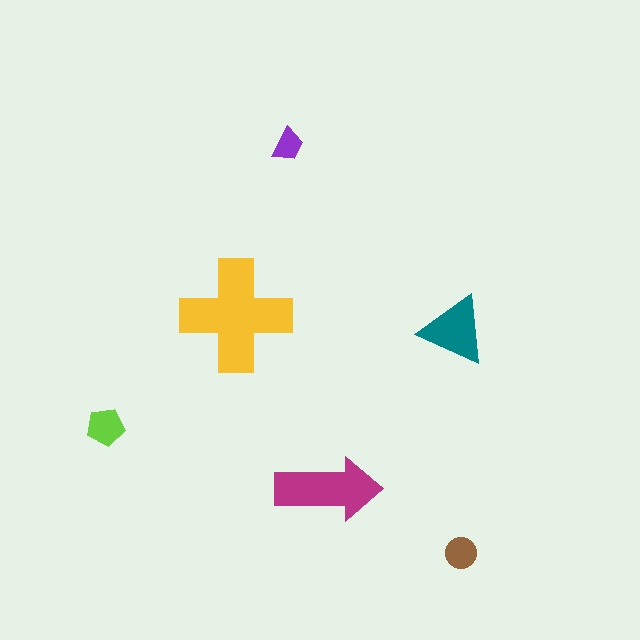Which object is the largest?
The yellow cross.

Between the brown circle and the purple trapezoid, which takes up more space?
The brown circle.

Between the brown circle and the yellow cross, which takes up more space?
The yellow cross.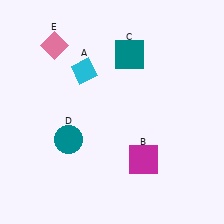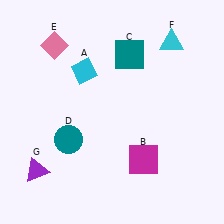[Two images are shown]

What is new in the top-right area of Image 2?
A cyan triangle (F) was added in the top-right area of Image 2.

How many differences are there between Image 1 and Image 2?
There are 2 differences between the two images.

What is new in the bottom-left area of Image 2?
A purple triangle (G) was added in the bottom-left area of Image 2.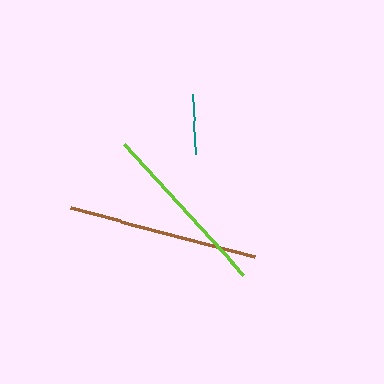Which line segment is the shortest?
The teal line is the shortest at approximately 61 pixels.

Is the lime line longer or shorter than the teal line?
The lime line is longer than the teal line.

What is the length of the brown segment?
The brown segment is approximately 191 pixels long.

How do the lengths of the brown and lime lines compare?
The brown and lime lines are approximately the same length.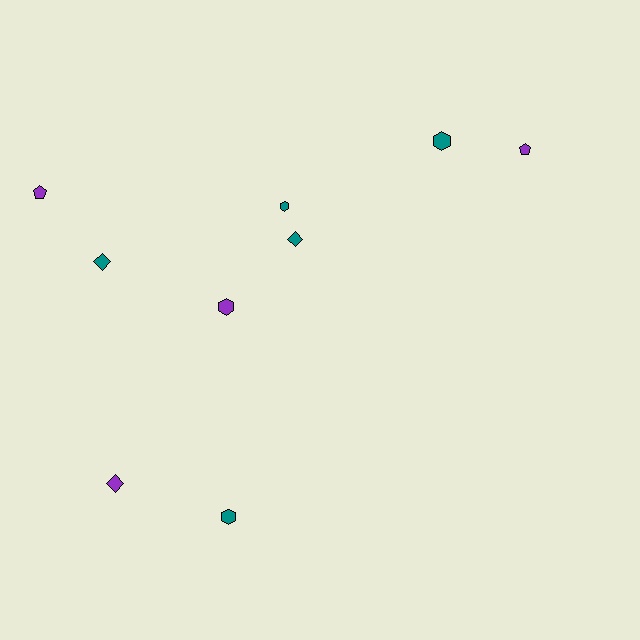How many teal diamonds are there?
There are 2 teal diamonds.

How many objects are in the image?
There are 9 objects.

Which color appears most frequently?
Teal, with 5 objects.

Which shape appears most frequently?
Hexagon, with 4 objects.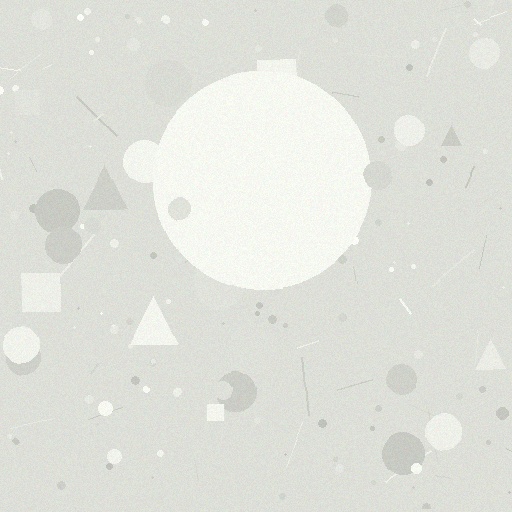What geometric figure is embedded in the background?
A circle is embedded in the background.